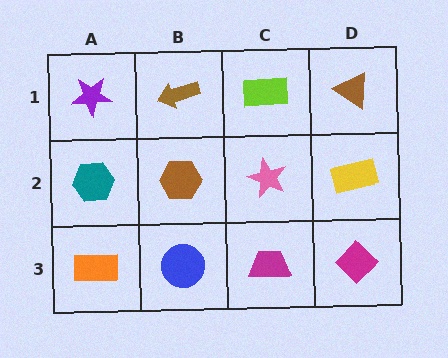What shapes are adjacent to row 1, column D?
A yellow rectangle (row 2, column D), a lime rectangle (row 1, column C).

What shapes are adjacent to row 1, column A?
A teal hexagon (row 2, column A), a brown arrow (row 1, column B).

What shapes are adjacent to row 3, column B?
A brown hexagon (row 2, column B), an orange rectangle (row 3, column A), a magenta trapezoid (row 3, column C).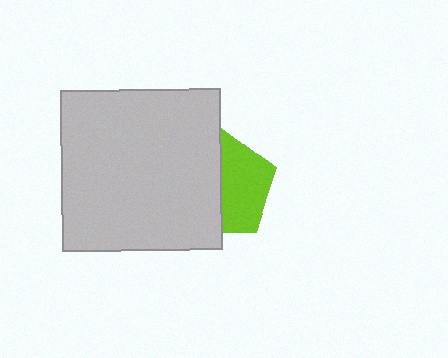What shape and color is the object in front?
The object in front is a light gray square.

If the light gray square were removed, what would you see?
You would see the complete lime pentagon.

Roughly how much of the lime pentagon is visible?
About half of it is visible (roughly 51%).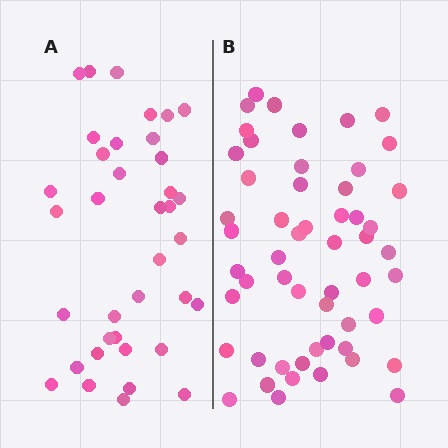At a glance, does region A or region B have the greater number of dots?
Region B (the right region) has more dots.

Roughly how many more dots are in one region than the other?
Region B has approximately 15 more dots than region A.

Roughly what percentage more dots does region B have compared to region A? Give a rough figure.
About 45% more.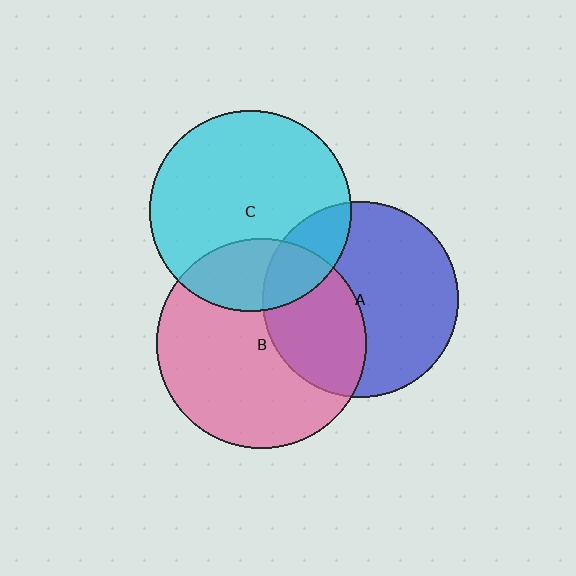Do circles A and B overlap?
Yes.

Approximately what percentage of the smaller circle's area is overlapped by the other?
Approximately 40%.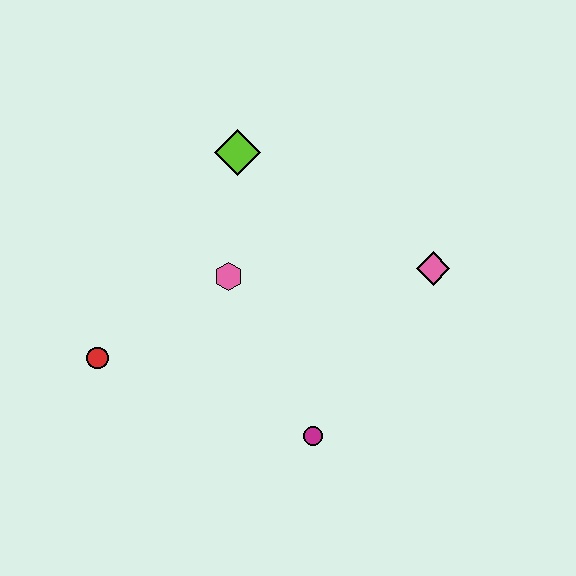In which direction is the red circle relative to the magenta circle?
The red circle is to the left of the magenta circle.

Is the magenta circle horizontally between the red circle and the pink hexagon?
No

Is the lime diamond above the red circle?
Yes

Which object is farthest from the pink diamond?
The red circle is farthest from the pink diamond.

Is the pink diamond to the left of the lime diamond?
No